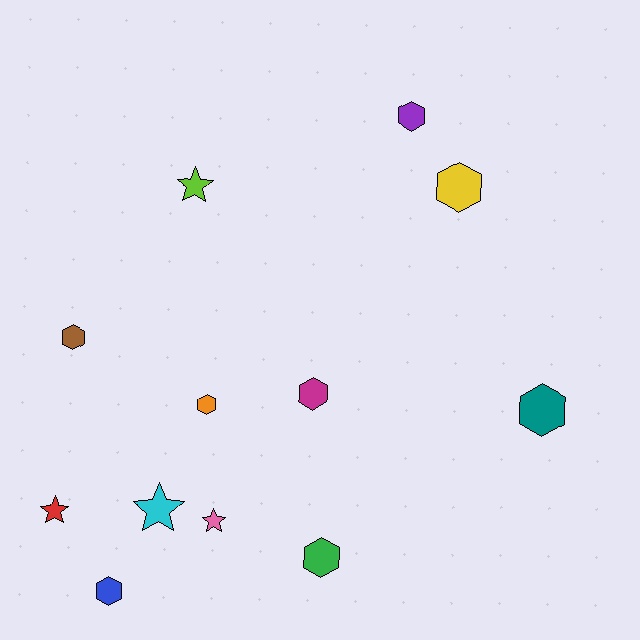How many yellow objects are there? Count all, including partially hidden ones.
There is 1 yellow object.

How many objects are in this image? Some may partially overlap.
There are 12 objects.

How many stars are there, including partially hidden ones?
There are 4 stars.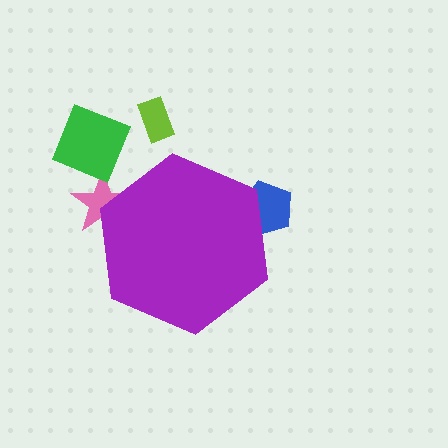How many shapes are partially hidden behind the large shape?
2 shapes are partially hidden.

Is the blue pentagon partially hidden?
Yes, the blue pentagon is partially hidden behind the purple hexagon.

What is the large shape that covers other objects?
A purple hexagon.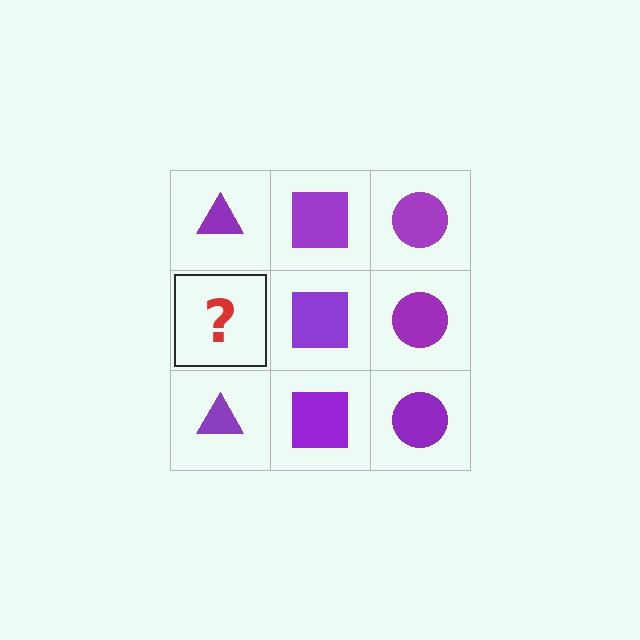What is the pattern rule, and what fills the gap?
The rule is that each column has a consistent shape. The gap should be filled with a purple triangle.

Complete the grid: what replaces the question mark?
The question mark should be replaced with a purple triangle.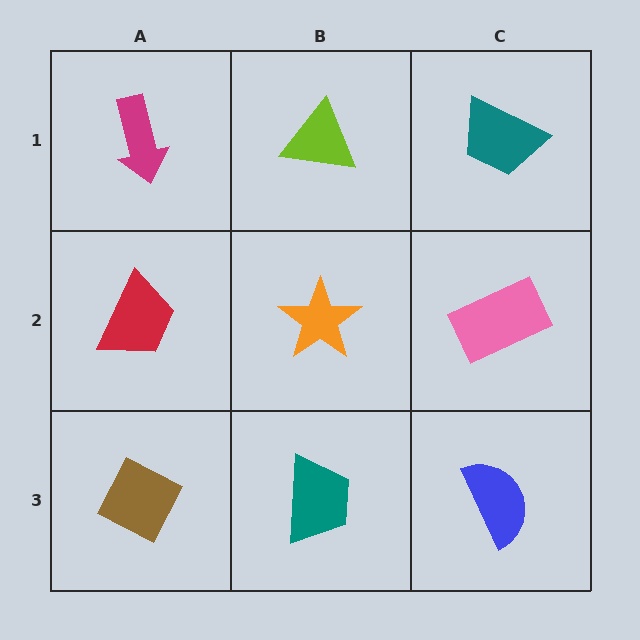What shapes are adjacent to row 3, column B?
An orange star (row 2, column B), a brown diamond (row 3, column A), a blue semicircle (row 3, column C).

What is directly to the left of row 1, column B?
A magenta arrow.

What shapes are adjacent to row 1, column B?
An orange star (row 2, column B), a magenta arrow (row 1, column A), a teal trapezoid (row 1, column C).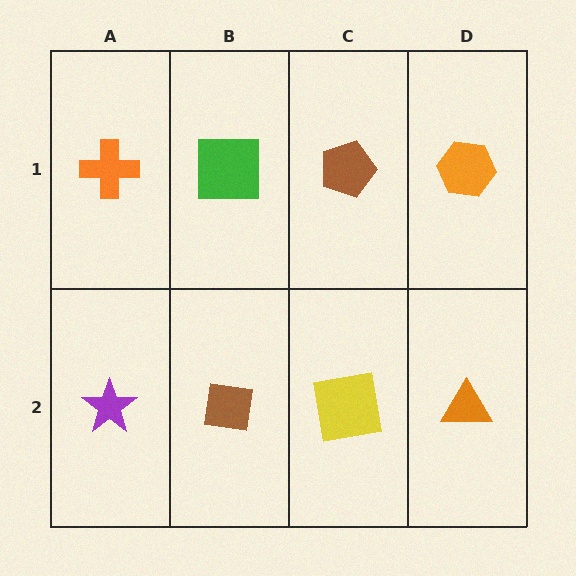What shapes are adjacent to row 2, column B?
A green square (row 1, column B), a purple star (row 2, column A), a yellow square (row 2, column C).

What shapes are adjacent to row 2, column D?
An orange hexagon (row 1, column D), a yellow square (row 2, column C).